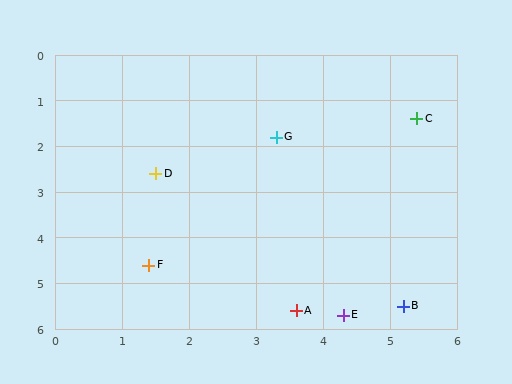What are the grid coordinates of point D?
Point D is at approximately (1.5, 2.6).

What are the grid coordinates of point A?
Point A is at approximately (3.6, 5.6).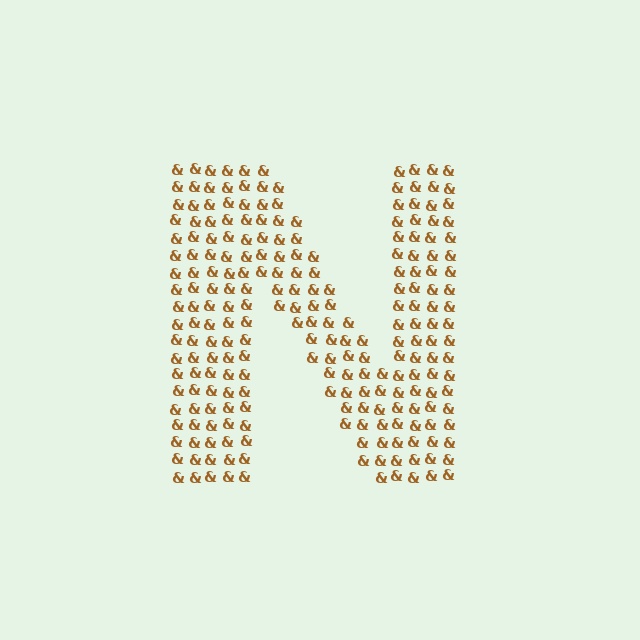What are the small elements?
The small elements are ampersands.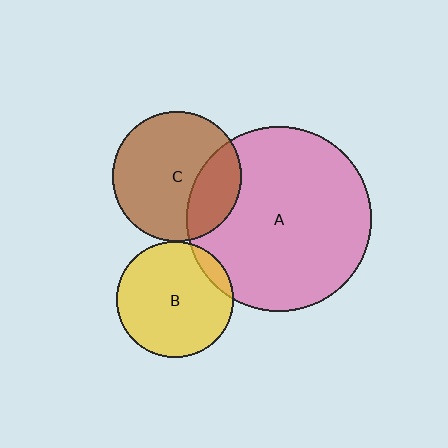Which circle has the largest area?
Circle A (pink).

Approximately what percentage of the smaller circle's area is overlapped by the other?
Approximately 25%.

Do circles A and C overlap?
Yes.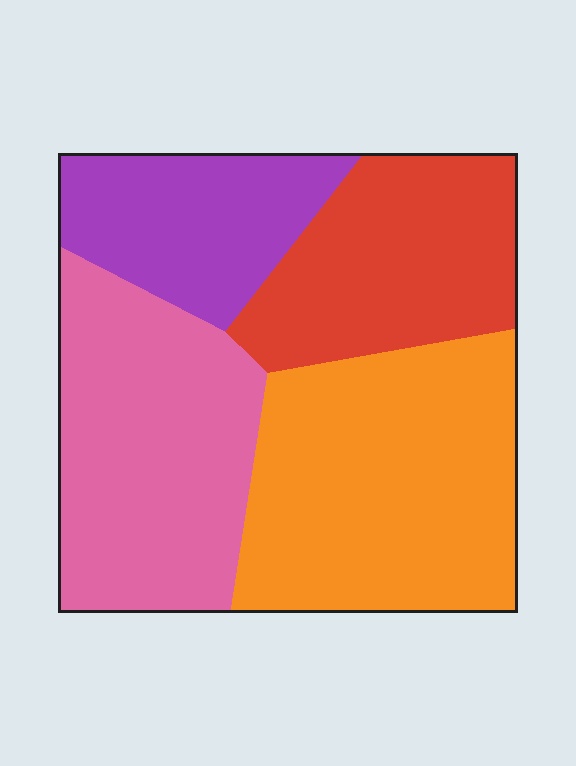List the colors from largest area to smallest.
From largest to smallest: orange, pink, red, purple.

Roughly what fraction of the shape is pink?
Pink takes up about one quarter (1/4) of the shape.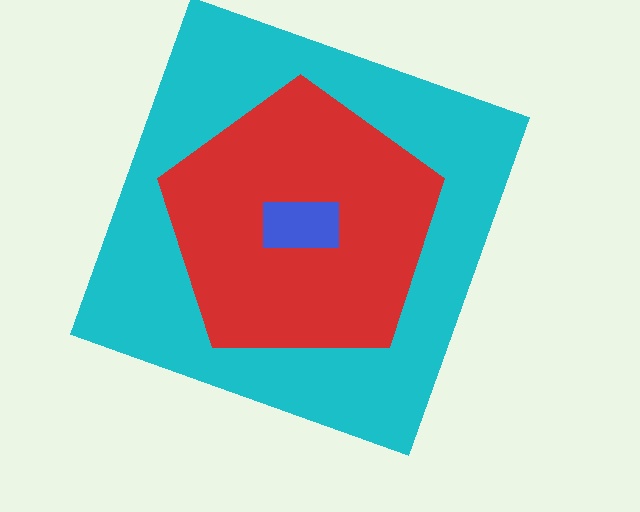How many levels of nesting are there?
3.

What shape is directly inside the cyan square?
The red pentagon.